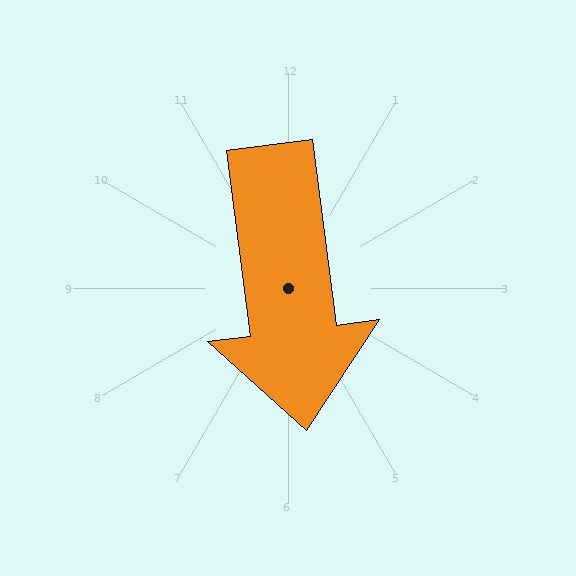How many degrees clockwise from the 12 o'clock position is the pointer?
Approximately 173 degrees.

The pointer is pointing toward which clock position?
Roughly 6 o'clock.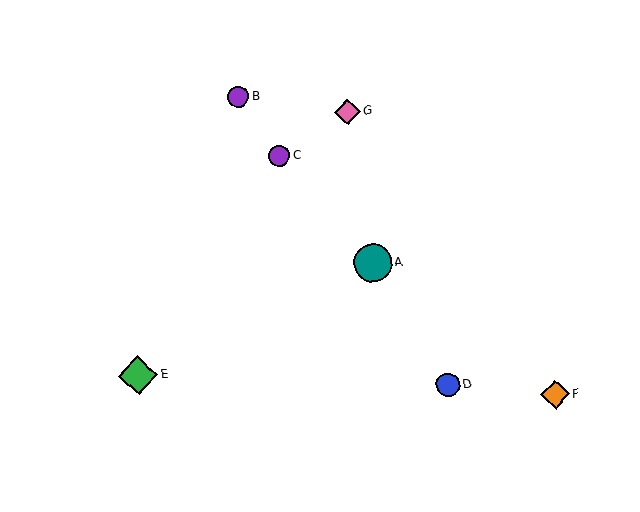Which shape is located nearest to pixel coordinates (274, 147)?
The purple circle (labeled C) at (279, 156) is nearest to that location.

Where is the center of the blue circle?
The center of the blue circle is at (448, 385).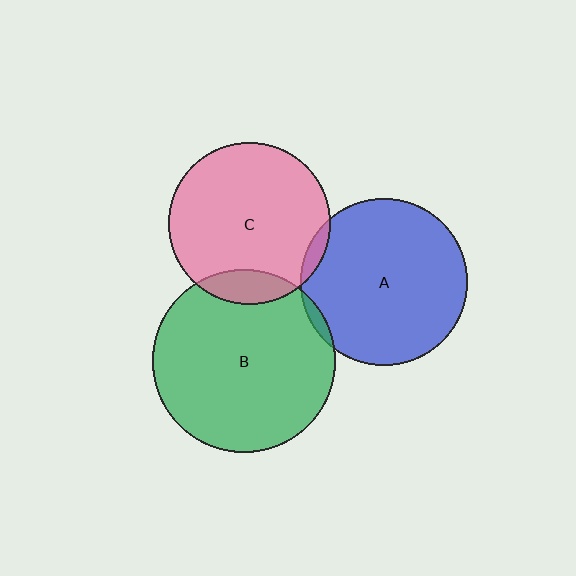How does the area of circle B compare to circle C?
Approximately 1.3 times.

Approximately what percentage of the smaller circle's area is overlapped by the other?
Approximately 5%.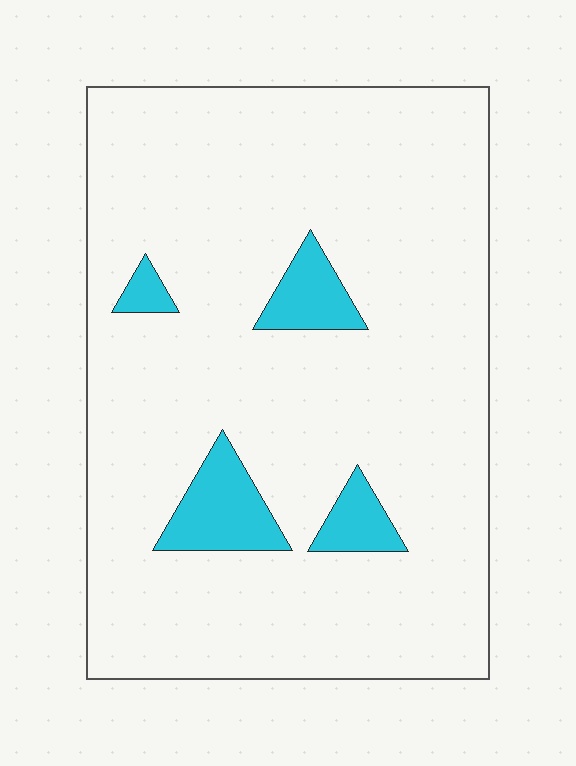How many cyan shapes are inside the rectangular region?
4.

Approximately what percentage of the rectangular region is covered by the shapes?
Approximately 10%.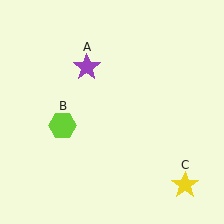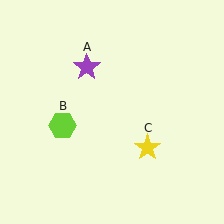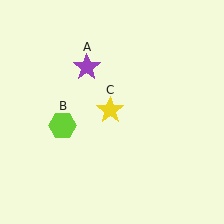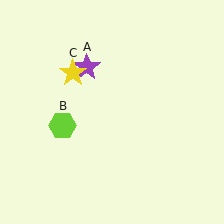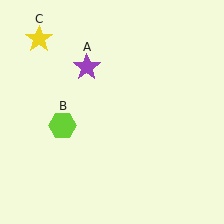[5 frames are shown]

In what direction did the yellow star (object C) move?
The yellow star (object C) moved up and to the left.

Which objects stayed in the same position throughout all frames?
Purple star (object A) and lime hexagon (object B) remained stationary.